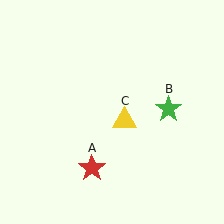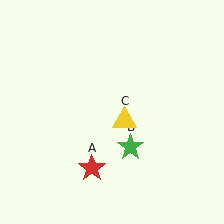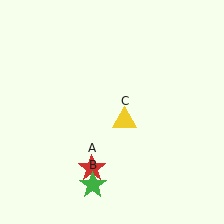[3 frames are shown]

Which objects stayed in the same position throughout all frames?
Red star (object A) and yellow triangle (object C) remained stationary.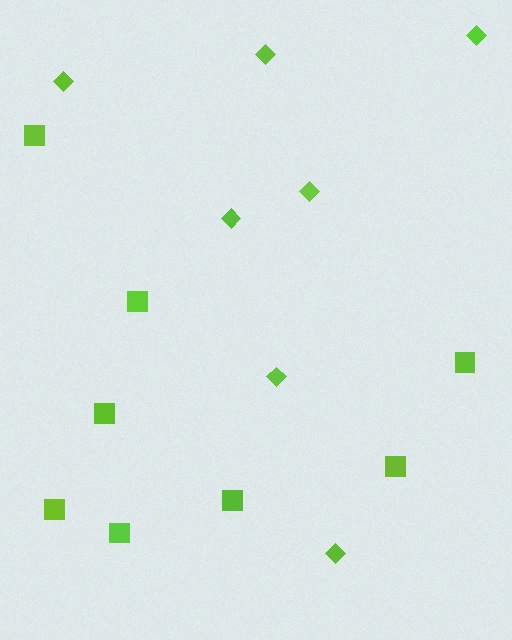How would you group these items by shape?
There are 2 groups: one group of squares (8) and one group of diamonds (7).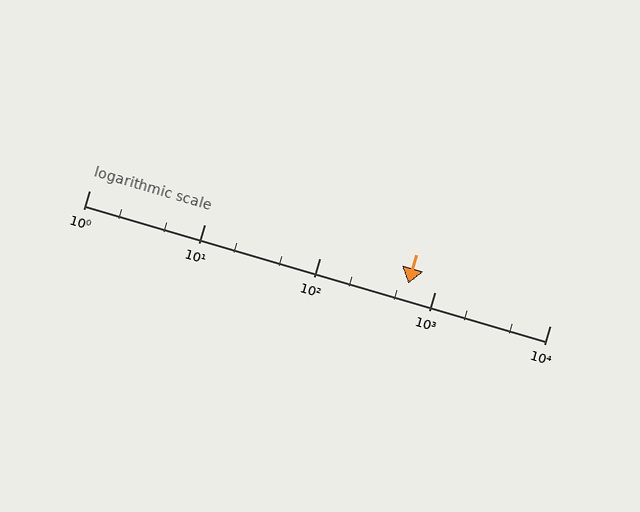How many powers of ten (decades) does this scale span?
The scale spans 4 decades, from 1 to 10000.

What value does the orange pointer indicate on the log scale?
The pointer indicates approximately 590.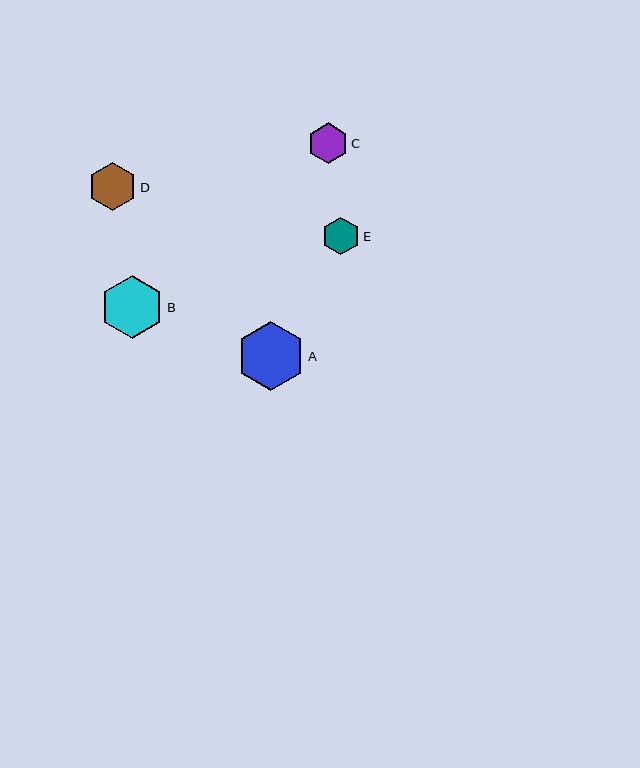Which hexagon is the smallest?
Hexagon E is the smallest with a size of approximately 38 pixels.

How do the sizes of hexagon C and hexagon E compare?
Hexagon C and hexagon E are approximately the same size.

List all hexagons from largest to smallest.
From largest to smallest: A, B, D, C, E.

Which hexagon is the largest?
Hexagon A is the largest with a size of approximately 69 pixels.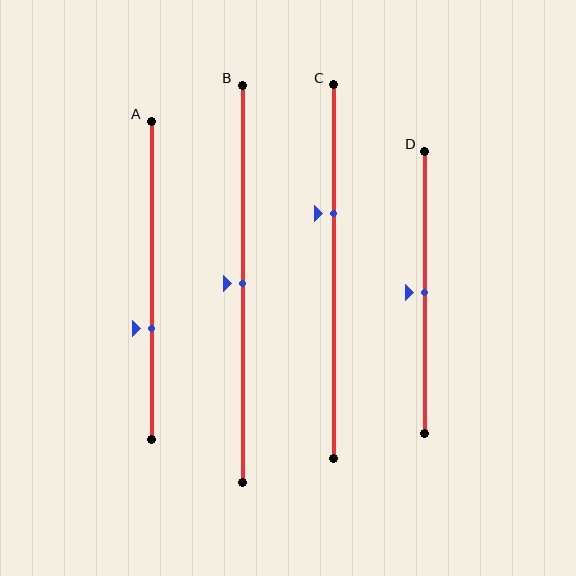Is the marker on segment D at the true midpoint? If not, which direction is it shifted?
Yes, the marker on segment D is at the true midpoint.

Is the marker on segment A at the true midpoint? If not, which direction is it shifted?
No, the marker on segment A is shifted downward by about 15% of the segment length.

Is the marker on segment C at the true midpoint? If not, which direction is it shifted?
No, the marker on segment C is shifted upward by about 16% of the segment length.